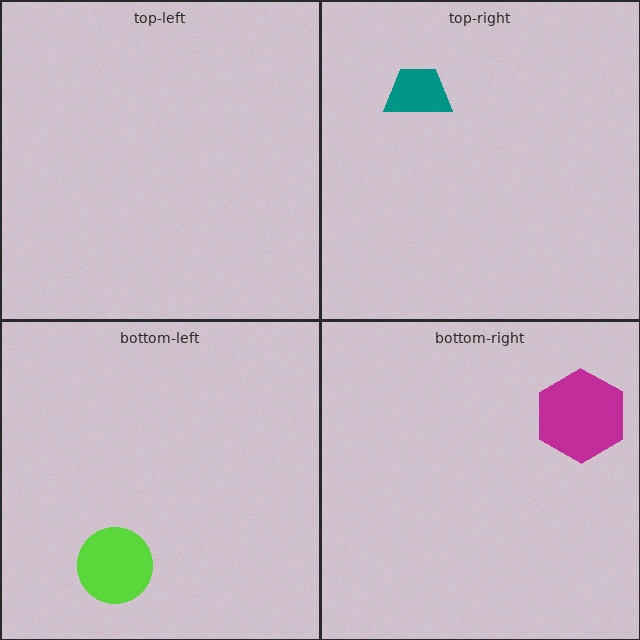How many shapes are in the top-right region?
1.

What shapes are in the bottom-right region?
The magenta hexagon.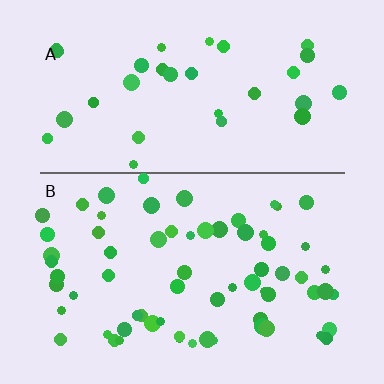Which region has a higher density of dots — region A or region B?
B (the bottom).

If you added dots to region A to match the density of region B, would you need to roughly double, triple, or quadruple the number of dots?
Approximately double.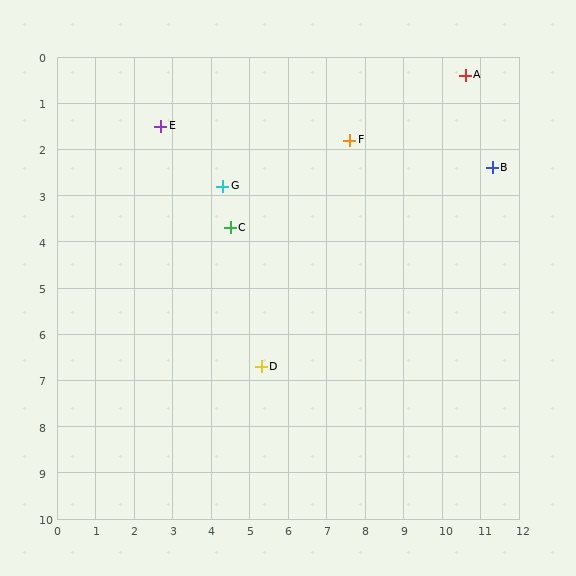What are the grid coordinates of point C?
Point C is at approximately (4.5, 3.7).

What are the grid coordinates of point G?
Point G is at approximately (4.3, 2.8).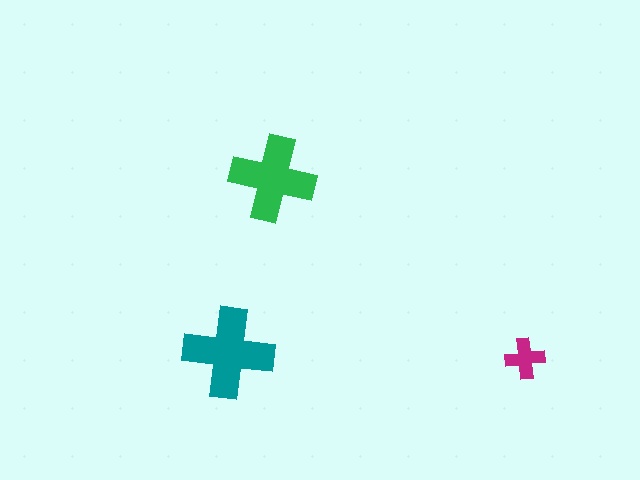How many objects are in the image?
There are 3 objects in the image.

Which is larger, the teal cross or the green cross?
The teal one.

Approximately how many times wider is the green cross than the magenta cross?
About 2 times wider.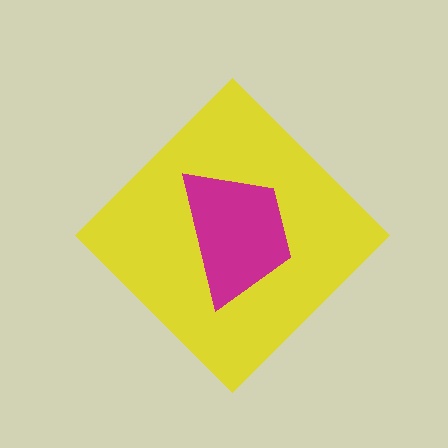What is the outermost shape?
The yellow diamond.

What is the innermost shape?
The magenta trapezoid.